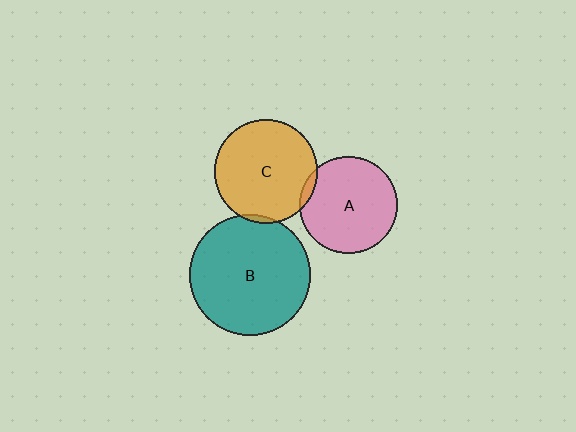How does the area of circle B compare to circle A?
Approximately 1.5 times.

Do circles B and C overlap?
Yes.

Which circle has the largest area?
Circle B (teal).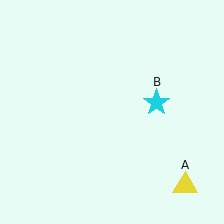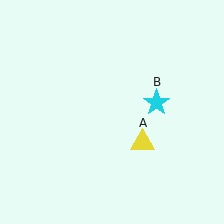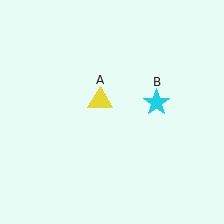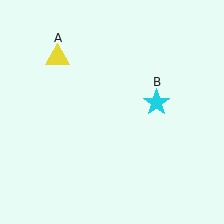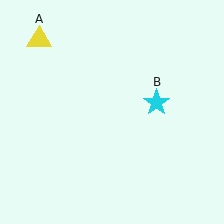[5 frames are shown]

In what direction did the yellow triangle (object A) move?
The yellow triangle (object A) moved up and to the left.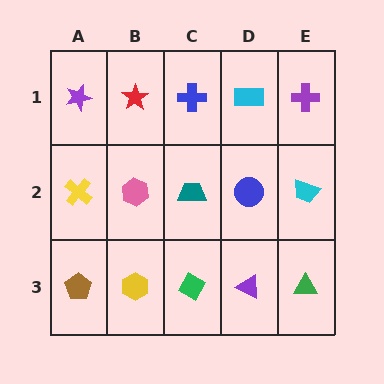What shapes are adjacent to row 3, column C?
A teal trapezoid (row 2, column C), a yellow hexagon (row 3, column B), a purple triangle (row 3, column D).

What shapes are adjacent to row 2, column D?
A cyan rectangle (row 1, column D), a purple triangle (row 3, column D), a teal trapezoid (row 2, column C), a cyan trapezoid (row 2, column E).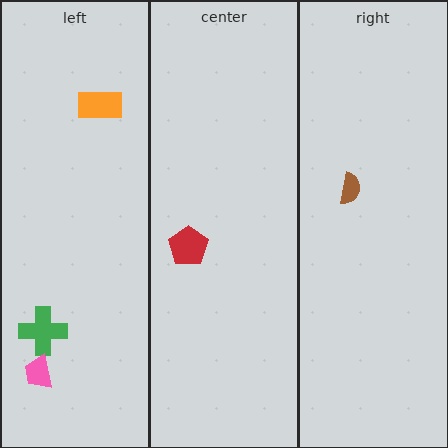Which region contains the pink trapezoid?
The left region.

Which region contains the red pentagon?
The center region.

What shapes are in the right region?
The brown semicircle.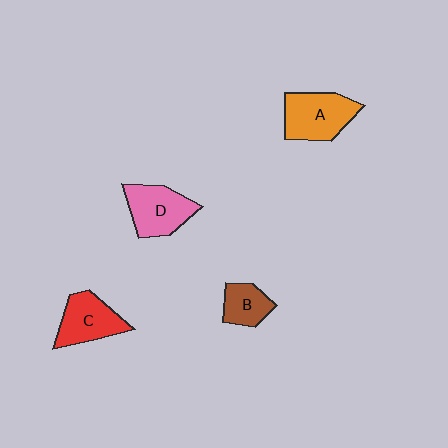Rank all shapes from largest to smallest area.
From largest to smallest: A (orange), D (pink), C (red), B (brown).